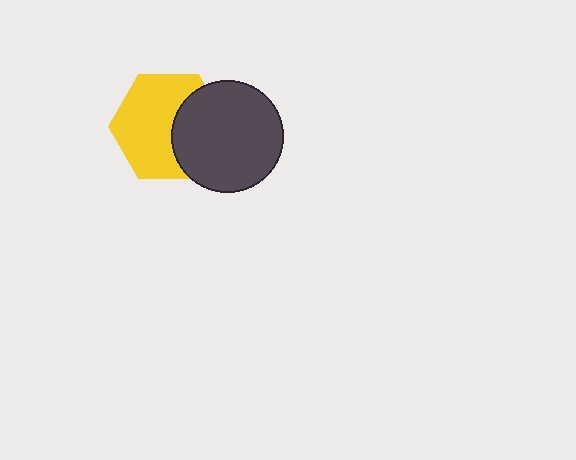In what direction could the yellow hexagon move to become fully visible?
The yellow hexagon could move left. That would shift it out from behind the dark gray circle entirely.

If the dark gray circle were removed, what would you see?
You would see the complete yellow hexagon.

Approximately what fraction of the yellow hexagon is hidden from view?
Roughly 36% of the yellow hexagon is hidden behind the dark gray circle.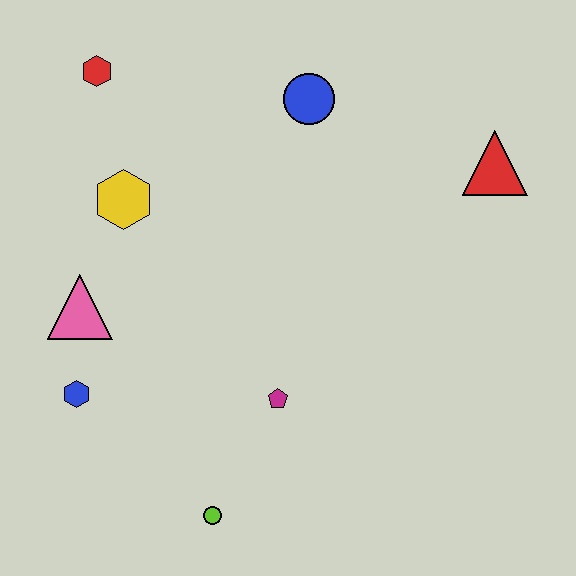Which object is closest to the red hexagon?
The yellow hexagon is closest to the red hexagon.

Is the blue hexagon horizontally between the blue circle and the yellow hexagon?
No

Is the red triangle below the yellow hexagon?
No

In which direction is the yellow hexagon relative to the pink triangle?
The yellow hexagon is above the pink triangle.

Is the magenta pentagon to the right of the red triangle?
No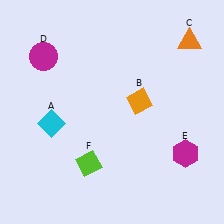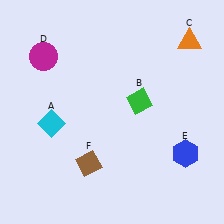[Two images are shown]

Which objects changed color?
B changed from orange to green. E changed from magenta to blue. F changed from lime to brown.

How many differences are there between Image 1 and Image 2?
There are 3 differences between the two images.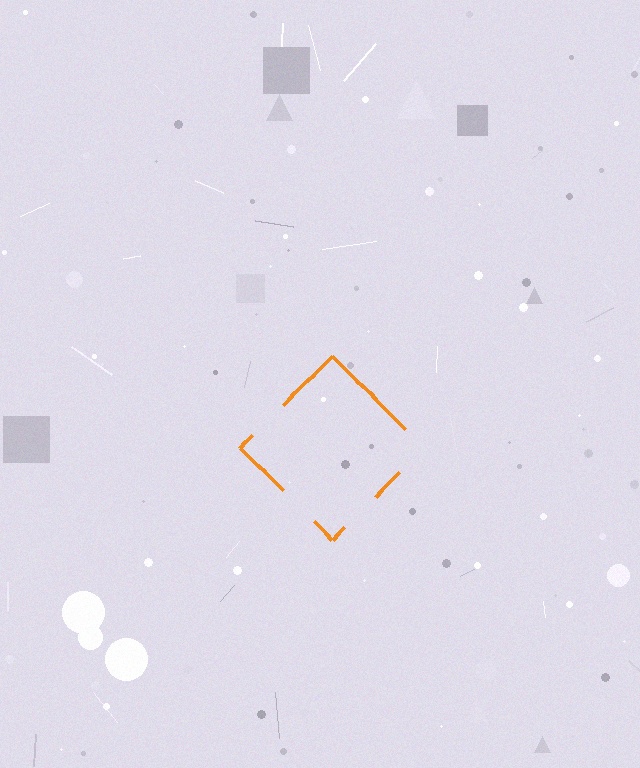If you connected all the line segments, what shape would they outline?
They would outline a diamond.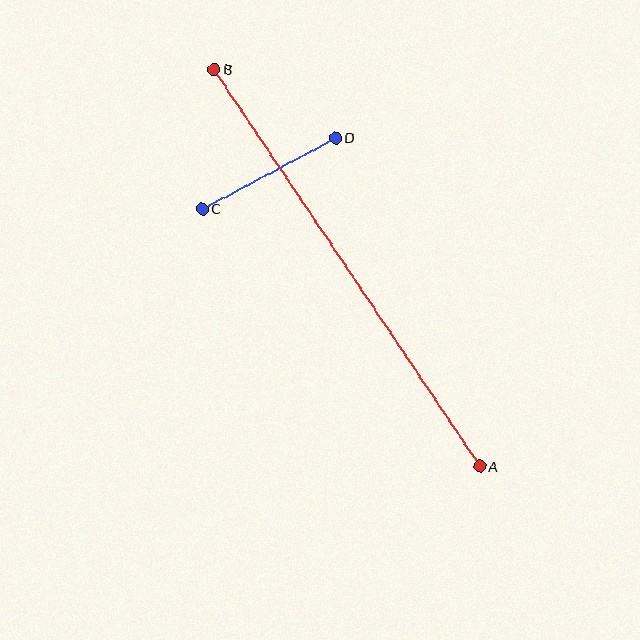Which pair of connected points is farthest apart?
Points A and B are farthest apart.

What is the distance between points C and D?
The distance is approximately 151 pixels.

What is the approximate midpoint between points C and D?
The midpoint is at approximately (269, 173) pixels.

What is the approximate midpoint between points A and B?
The midpoint is at approximately (347, 268) pixels.